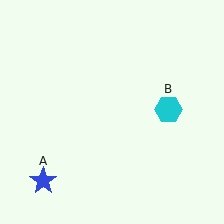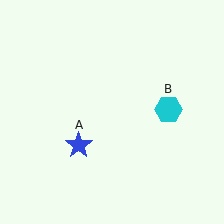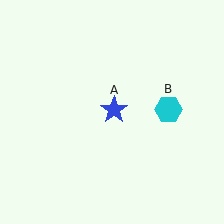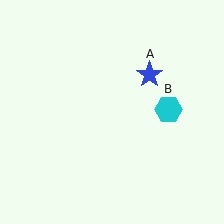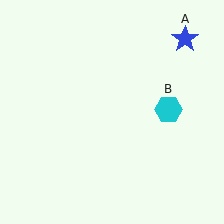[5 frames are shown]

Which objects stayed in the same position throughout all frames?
Cyan hexagon (object B) remained stationary.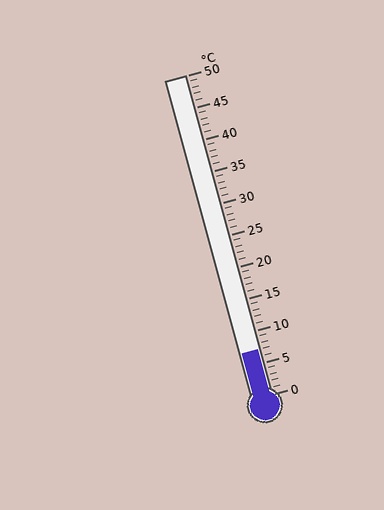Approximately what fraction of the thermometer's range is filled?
The thermometer is filled to approximately 15% of its range.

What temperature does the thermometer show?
The thermometer shows approximately 7°C.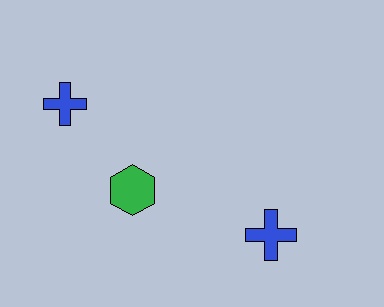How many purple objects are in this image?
There are no purple objects.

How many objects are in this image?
There are 3 objects.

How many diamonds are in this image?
There are no diamonds.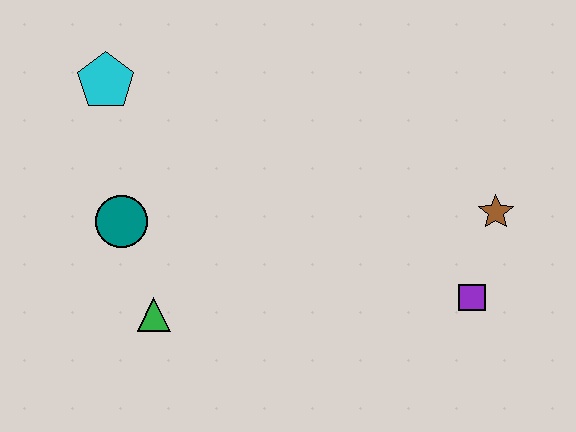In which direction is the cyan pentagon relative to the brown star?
The cyan pentagon is to the left of the brown star.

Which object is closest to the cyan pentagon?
The teal circle is closest to the cyan pentagon.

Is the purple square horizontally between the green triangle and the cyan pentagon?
No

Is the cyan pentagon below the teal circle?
No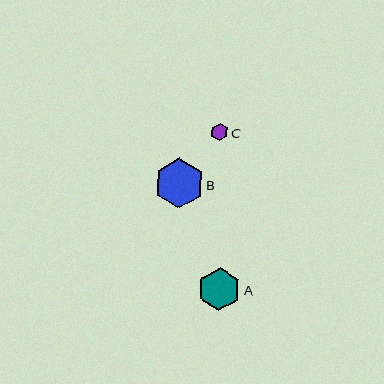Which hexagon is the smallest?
Hexagon C is the smallest with a size of approximately 17 pixels.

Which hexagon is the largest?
Hexagon B is the largest with a size of approximately 50 pixels.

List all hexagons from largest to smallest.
From largest to smallest: B, A, C.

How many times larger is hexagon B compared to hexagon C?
Hexagon B is approximately 2.9 times the size of hexagon C.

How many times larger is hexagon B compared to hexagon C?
Hexagon B is approximately 2.9 times the size of hexagon C.